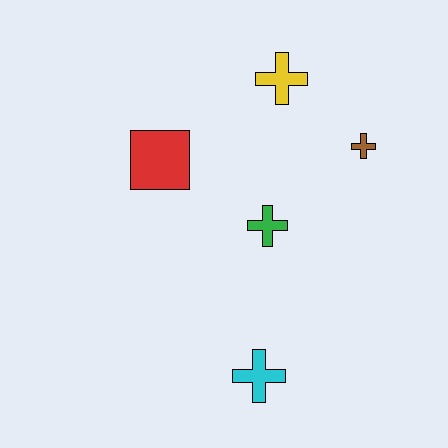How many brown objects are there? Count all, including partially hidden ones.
There is 1 brown object.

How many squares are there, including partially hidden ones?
There is 1 square.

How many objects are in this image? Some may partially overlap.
There are 5 objects.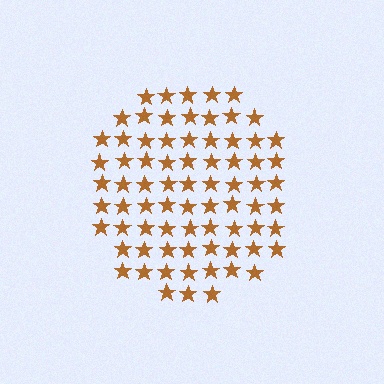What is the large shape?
The large shape is a circle.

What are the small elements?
The small elements are stars.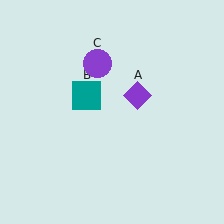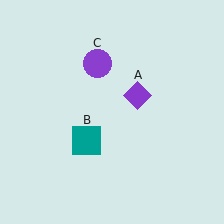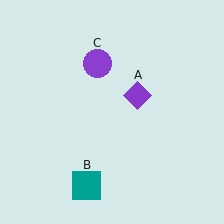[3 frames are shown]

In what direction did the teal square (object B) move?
The teal square (object B) moved down.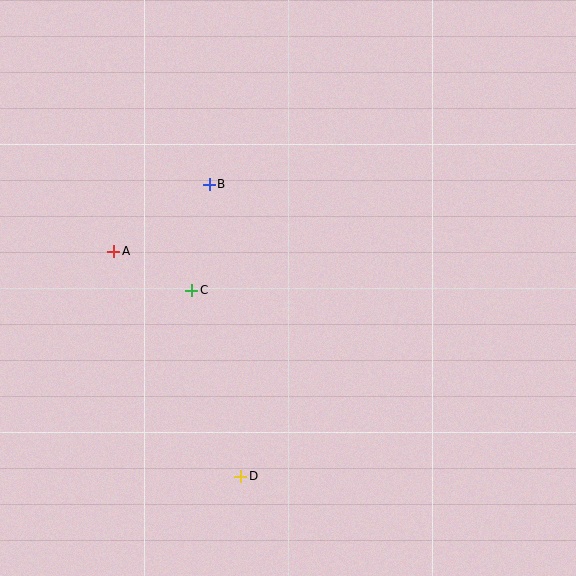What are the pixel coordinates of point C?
Point C is at (192, 290).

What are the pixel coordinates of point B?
Point B is at (209, 184).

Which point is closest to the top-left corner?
Point A is closest to the top-left corner.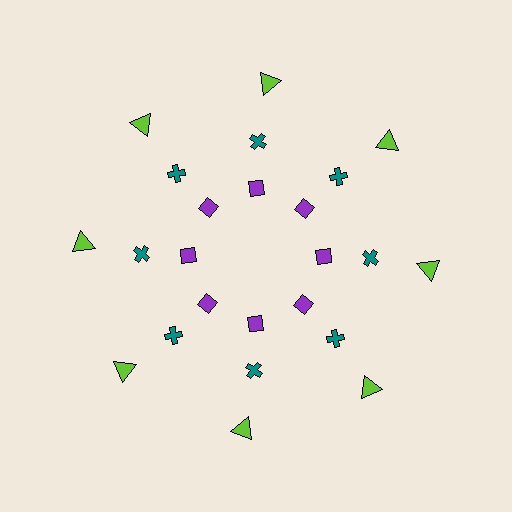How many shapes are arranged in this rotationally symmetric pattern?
There are 24 shapes, arranged in 8 groups of 3.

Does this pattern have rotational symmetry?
Yes, this pattern has 8-fold rotational symmetry. It looks the same after rotating 45 degrees around the center.